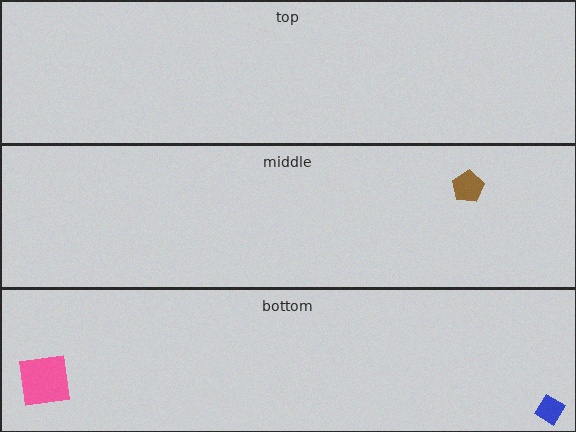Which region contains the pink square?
The bottom region.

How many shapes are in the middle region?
1.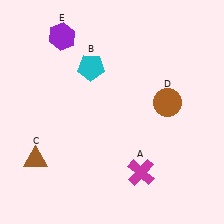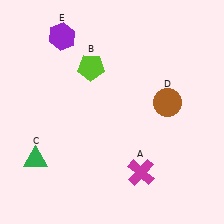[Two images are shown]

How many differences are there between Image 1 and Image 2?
There are 2 differences between the two images.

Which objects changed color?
B changed from cyan to lime. C changed from brown to green.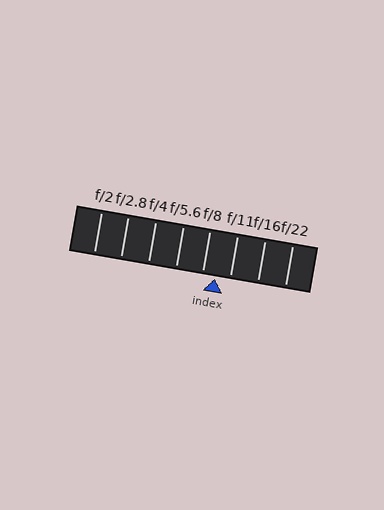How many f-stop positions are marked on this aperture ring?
There are 8 f-stop positions marked.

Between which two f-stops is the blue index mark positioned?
The index mark is between f/8 and f/11.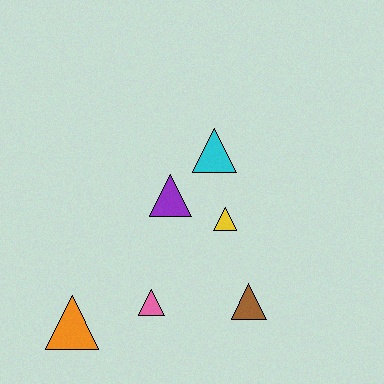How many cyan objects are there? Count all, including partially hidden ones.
There is 1 cyan object.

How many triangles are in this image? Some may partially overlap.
There are 6 triangles.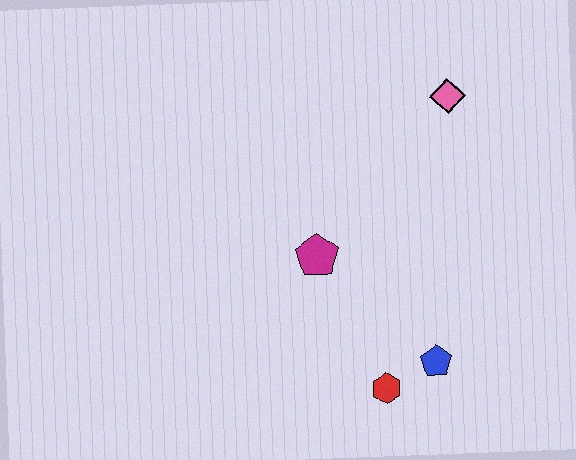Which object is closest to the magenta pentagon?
The red hexagon is closest to the magenta pentagon.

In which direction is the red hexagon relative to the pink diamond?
The red hexagon is below the pink diamond.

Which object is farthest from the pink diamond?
The red hexagon is farthest from the pink diamond.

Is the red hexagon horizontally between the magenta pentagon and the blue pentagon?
Yes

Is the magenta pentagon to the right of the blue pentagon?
No